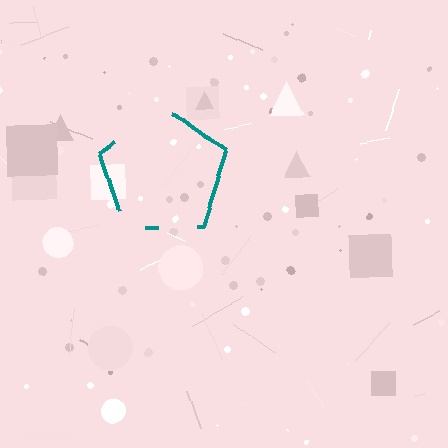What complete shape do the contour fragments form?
The contour fragments form a pentagon.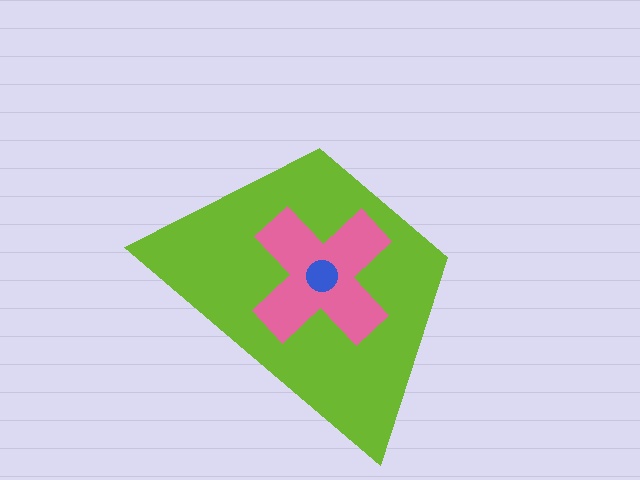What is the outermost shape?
The lime trapezoid.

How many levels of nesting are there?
3.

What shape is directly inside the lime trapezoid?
The pink cross.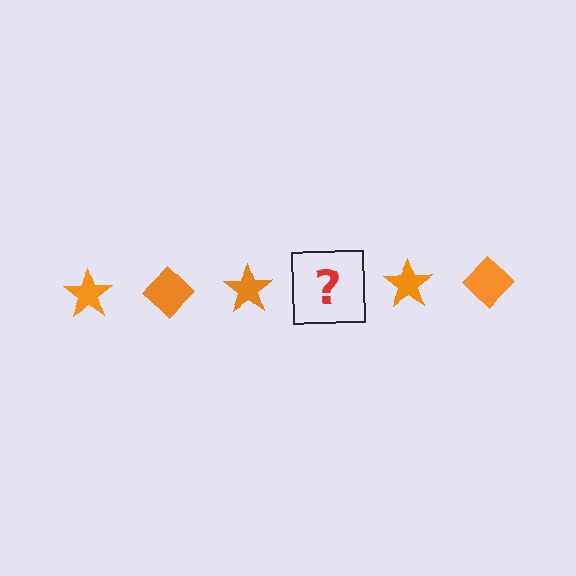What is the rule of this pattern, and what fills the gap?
The rule is that the pattern cycles through star, diamond shapes in orange. The gap should be filled with an orange diamond.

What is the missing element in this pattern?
The missing element is an orange diamond.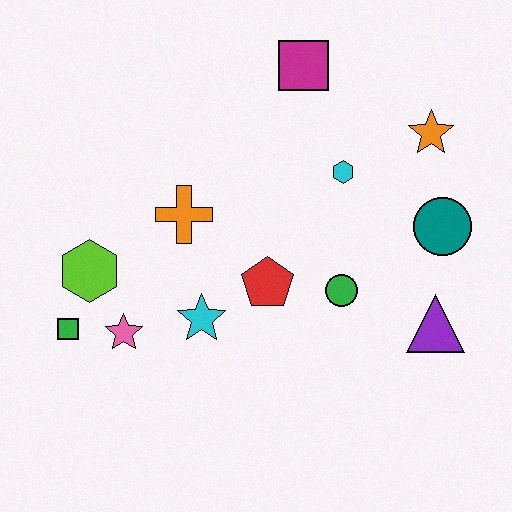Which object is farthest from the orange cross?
The purple triangle is farthest from the orange cross.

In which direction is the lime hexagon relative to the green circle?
The lime hexagon is to the left of the green circle.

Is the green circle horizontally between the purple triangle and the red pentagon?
Yes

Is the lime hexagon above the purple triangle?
Yes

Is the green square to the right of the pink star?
No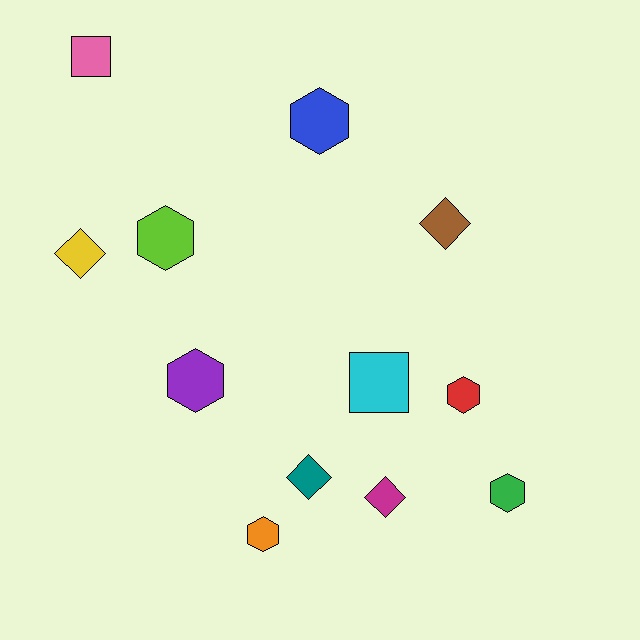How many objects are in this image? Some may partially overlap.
There are 12 objects.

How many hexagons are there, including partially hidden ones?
There are 6 hexagons.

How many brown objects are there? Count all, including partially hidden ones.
There is 1 brown object.